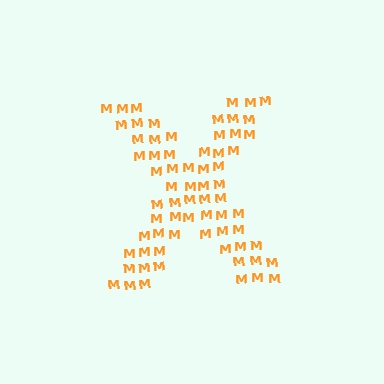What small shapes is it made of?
It is made of small letter M's.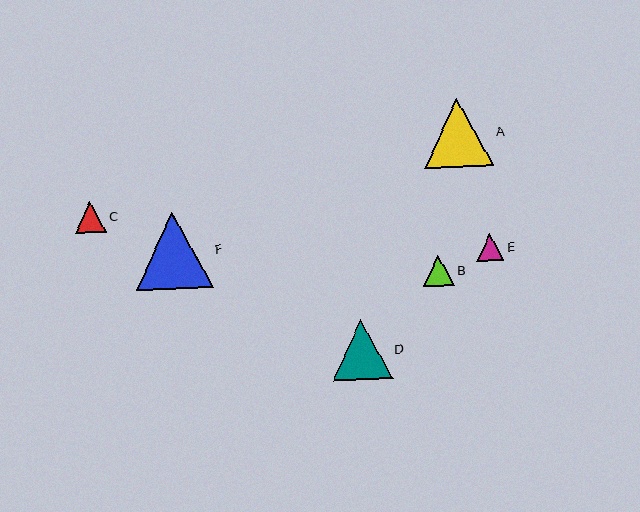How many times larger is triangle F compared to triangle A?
Triangle F is approximately 1.1 times the size of triangle A.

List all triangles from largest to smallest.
From largest to smallest: F, A, D, C, B, E.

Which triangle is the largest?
Triangle F is the largest with a size of approximately 77 pixels.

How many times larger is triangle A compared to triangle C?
Triangle A is approximately 2.2 times the size of triangle C.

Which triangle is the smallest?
Triangle E is the smallest with a size of approximately 27 pixels.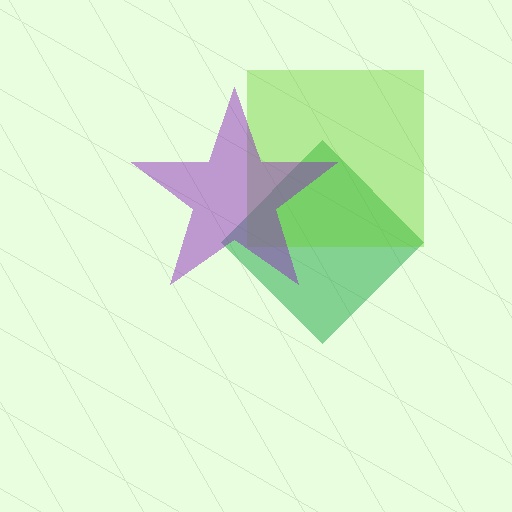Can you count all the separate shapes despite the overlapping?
Yes, there are 3 separate shapes.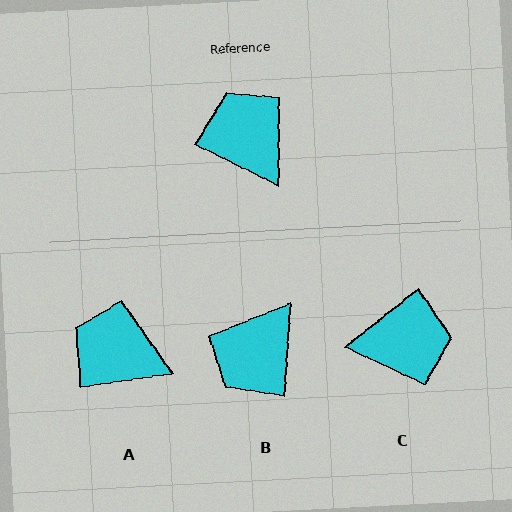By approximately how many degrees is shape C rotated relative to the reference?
Approximately 115 degrees clockwise.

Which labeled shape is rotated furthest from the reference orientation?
C, about 115 degrees away.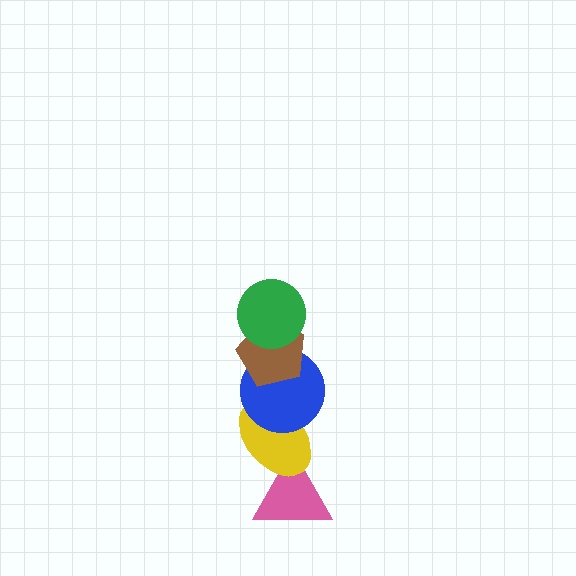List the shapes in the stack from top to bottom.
From top to bottom: the green circle, the brown pentagon, the blue circle, the yellow ellipse, the pink triangle.